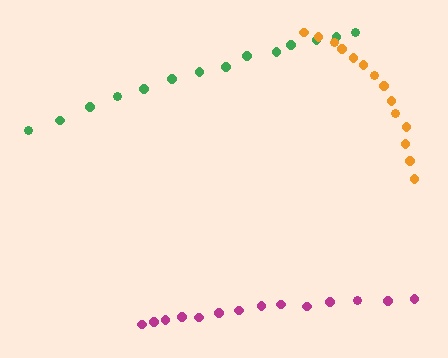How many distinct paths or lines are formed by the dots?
There are 3 distinct paths.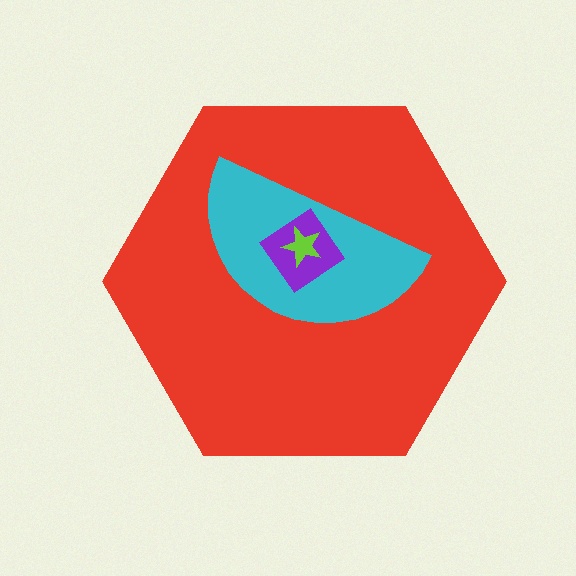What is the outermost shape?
The red hexagon.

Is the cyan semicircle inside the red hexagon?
Yes.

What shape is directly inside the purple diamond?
The lime star.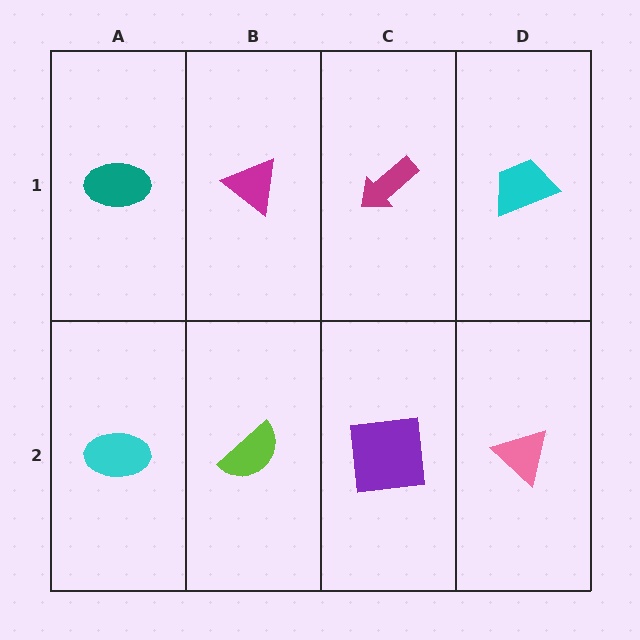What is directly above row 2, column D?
A cyan trapezoid.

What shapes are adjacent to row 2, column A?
A teal ellipse (row 1, column A), a lime semicircle (row 2, column B).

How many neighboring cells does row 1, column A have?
2.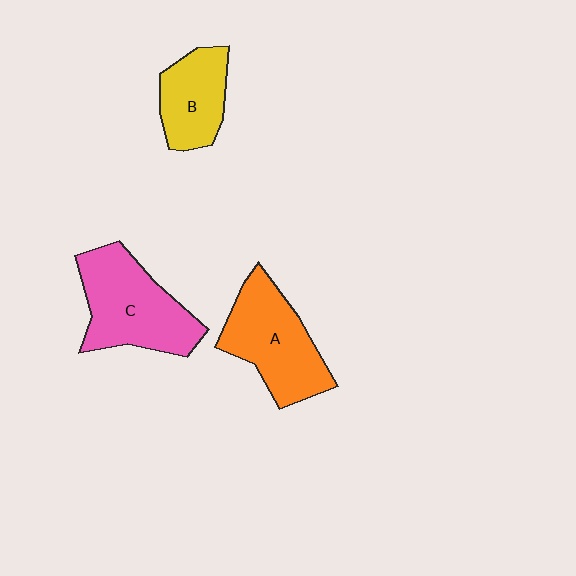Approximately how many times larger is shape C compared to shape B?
Approximately 1.5 times.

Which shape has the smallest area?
Shape B (yellow).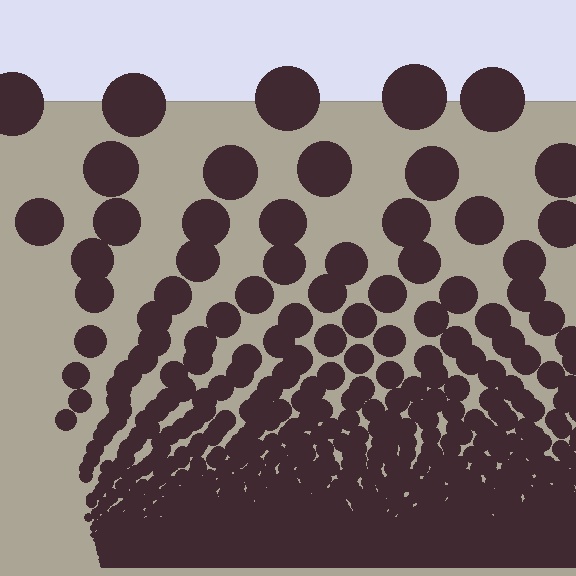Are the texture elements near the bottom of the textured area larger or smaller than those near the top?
Smaller. The gradient is inverted — elements near the bottom are smaller and denser.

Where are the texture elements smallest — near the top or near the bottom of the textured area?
Near the bottom.